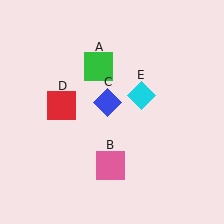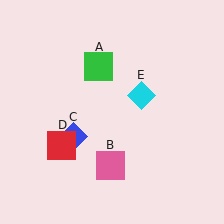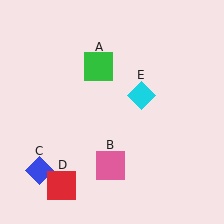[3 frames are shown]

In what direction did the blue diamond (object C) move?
The blue diamond (object C) moved down and to the left.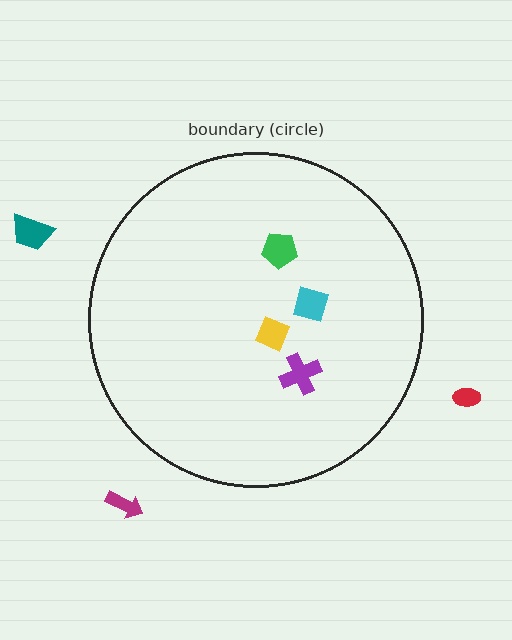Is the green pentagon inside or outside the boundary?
Inside.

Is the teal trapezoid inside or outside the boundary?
Outside.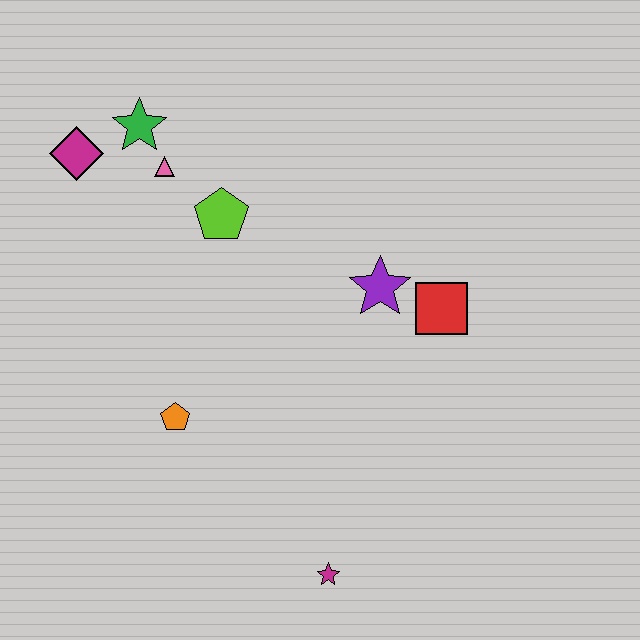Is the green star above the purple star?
Yes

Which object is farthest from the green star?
The magenta star is farthest from the green star.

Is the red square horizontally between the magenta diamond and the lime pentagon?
No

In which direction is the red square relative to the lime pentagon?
The red square is to the right of the lime pentagon.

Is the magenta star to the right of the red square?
No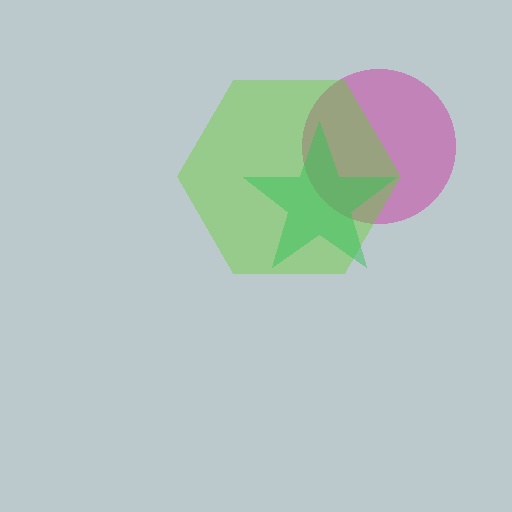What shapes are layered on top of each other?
The layered shapes are: a magenta circle, a lime hexagon, a green star.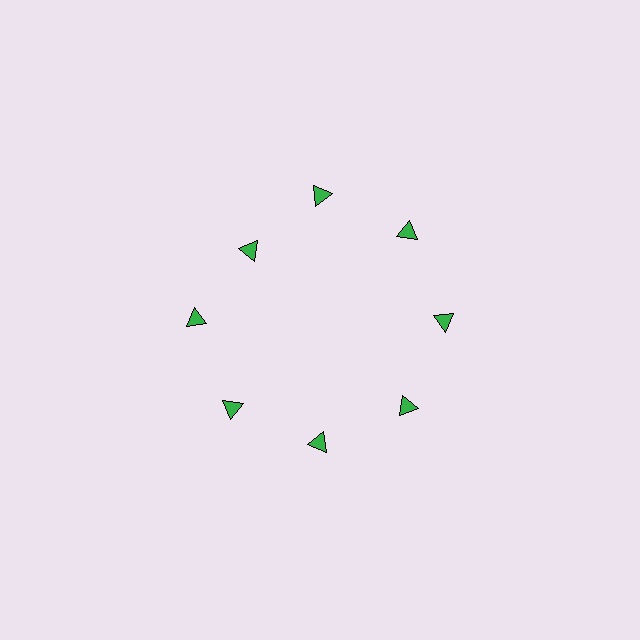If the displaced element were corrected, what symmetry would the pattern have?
It would have 8-fold rotational symmetry — the pattern would map onto itself every 45 degrees.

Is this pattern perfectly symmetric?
No. The 8 green triangles are arranged in a ring, but one element near the 10 o'clock position is pulled inward toward the center, breaking the 8-fold rotational symmetry.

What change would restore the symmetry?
The symmetry would be restored by moving it outward, back onto the ring so that all 8 triangles sit at equal angles and equal distance from the center.